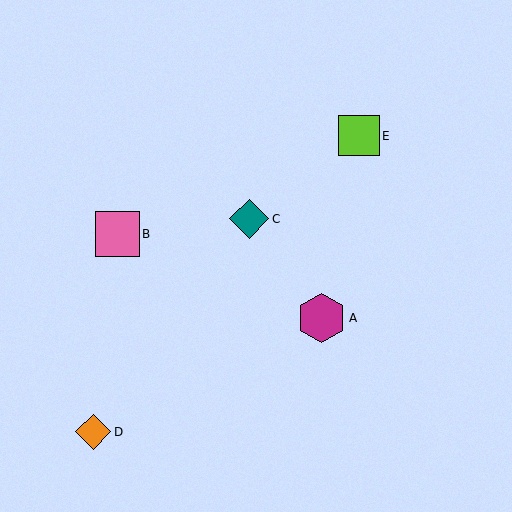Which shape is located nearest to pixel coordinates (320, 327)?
The magenta hexagon (labeled A) at (321, 318) is nearest to that location.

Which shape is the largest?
The magenta hexagon (labeled A) is the largest.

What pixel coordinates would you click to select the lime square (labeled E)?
Click at (359, 136) to select the lime square E.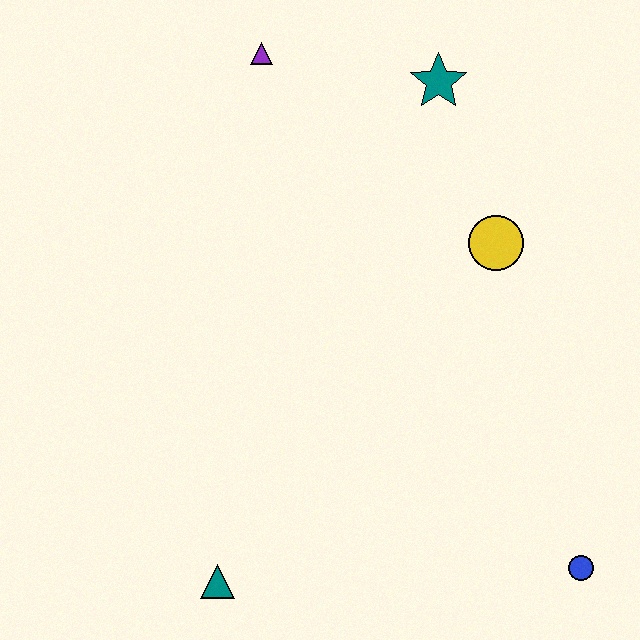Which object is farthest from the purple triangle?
The blue circle is farthest from the purple triangle.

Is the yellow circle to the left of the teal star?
No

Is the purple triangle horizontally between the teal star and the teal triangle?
Yes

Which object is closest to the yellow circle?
The teal star is closest to the yellow circle.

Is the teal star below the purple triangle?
Yes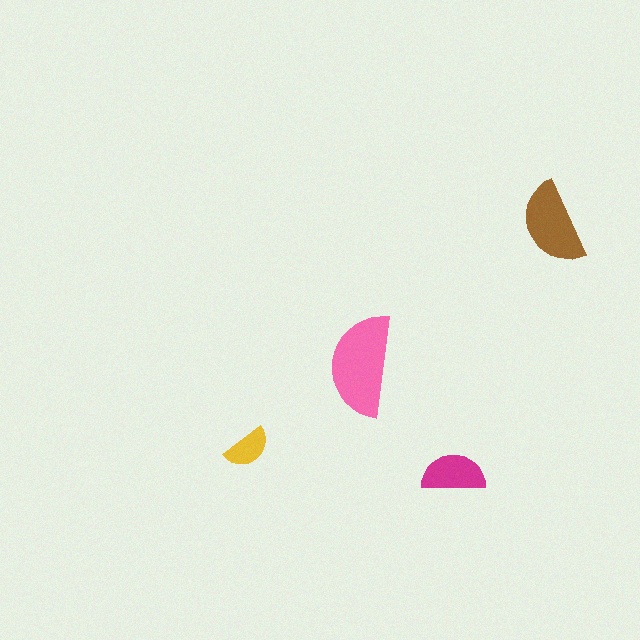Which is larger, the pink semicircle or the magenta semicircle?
The pink one.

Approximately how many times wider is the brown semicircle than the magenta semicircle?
About 1.5 times wider.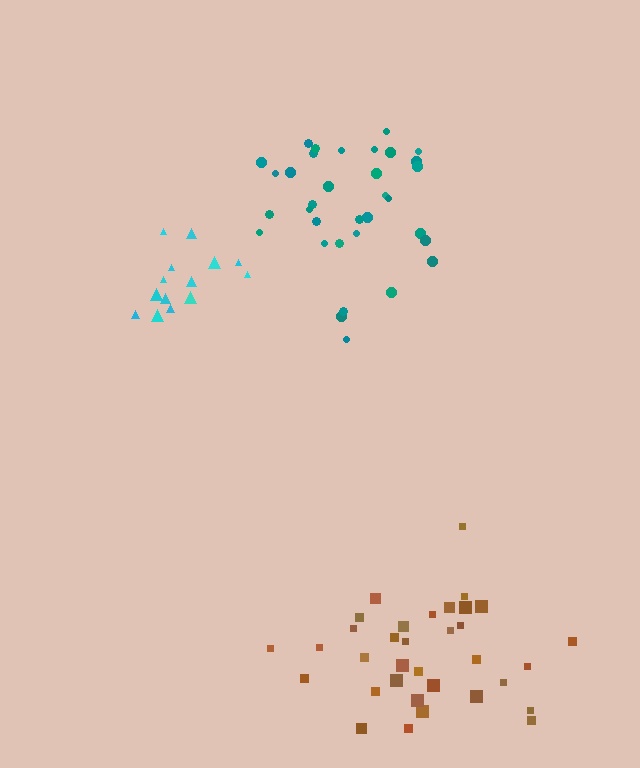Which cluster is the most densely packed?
Cyan.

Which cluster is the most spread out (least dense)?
Brown.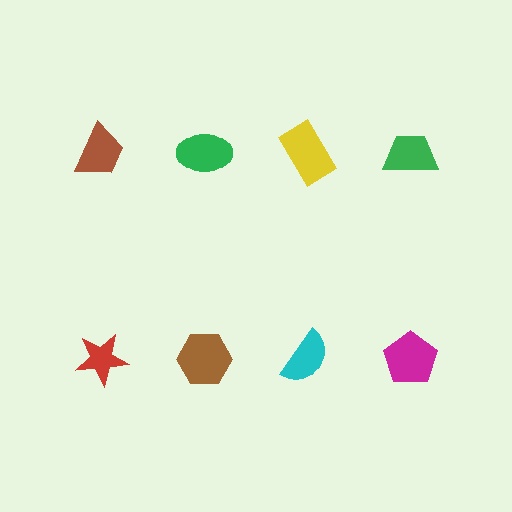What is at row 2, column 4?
A magenta pentagon.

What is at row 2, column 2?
A brown hexagon.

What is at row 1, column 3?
A yellow rectangle.